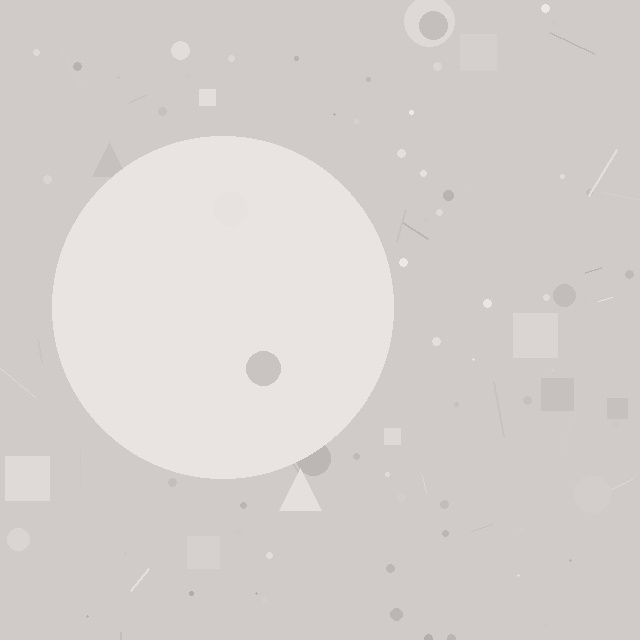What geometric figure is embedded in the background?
A circle is embedded in the background.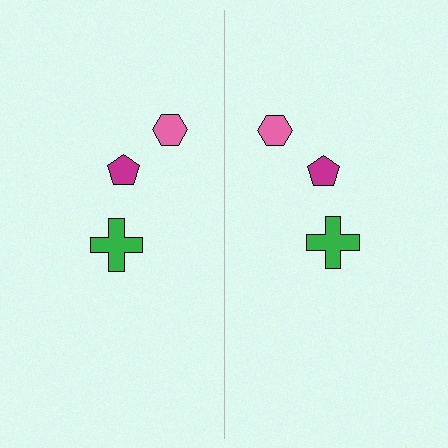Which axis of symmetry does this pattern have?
The pattern has a vertical axis of symmetry running through the center of the image.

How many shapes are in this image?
There are 6 shapes in this image.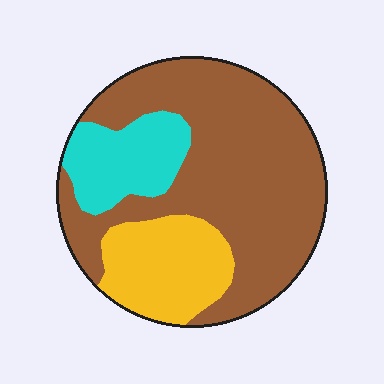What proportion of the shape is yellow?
Yellow covers 20% of the shape.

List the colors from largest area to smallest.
From largest to smallest: brown, yellow, cyan.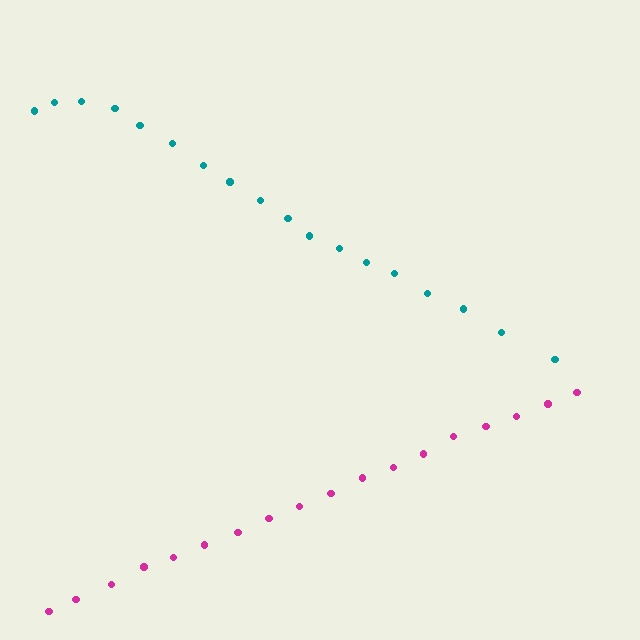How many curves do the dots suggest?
There are 2 distinct paths.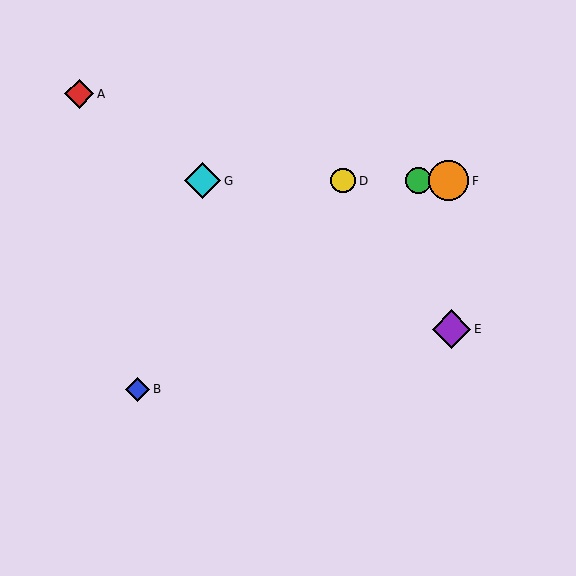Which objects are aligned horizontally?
Objects C, D, F, G are aligned horizontally.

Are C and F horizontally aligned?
Yes, both are at y≈181.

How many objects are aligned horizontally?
4 objects (C, D, F, G) are aligned horizontally.